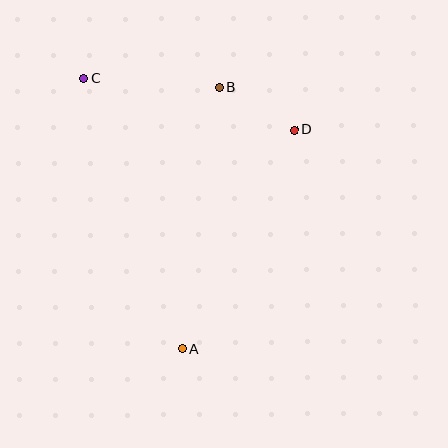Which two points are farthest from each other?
Points A and C are farthest from each other.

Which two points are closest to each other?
Points B and D are closest to each other.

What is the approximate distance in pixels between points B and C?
The distance between B and C is approximately 136 pixels.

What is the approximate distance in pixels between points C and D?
The distance between C and D is approximately 217 pixels.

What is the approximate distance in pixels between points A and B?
The distance between A and B is approximately 264 pixels.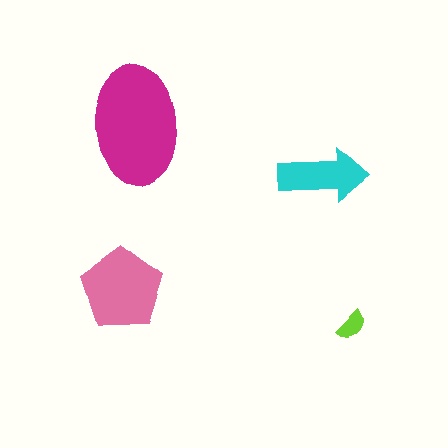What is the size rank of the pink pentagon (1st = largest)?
2nd.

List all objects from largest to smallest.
The magenta ellipse, the pink pentagon, the cyan arrow, the lime semicircle.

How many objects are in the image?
There are 4 objects in the image.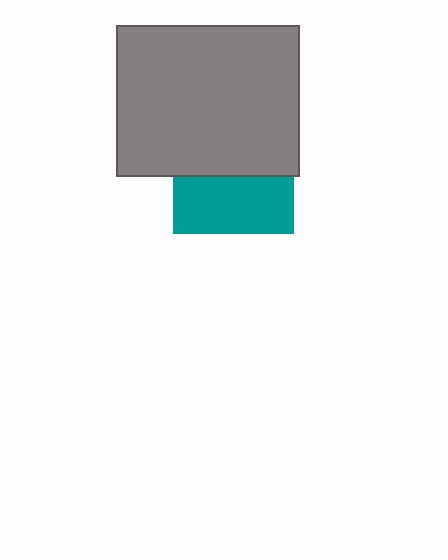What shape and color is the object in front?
The object in front is a gray rectangle.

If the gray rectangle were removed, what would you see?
You would see the complete teal square.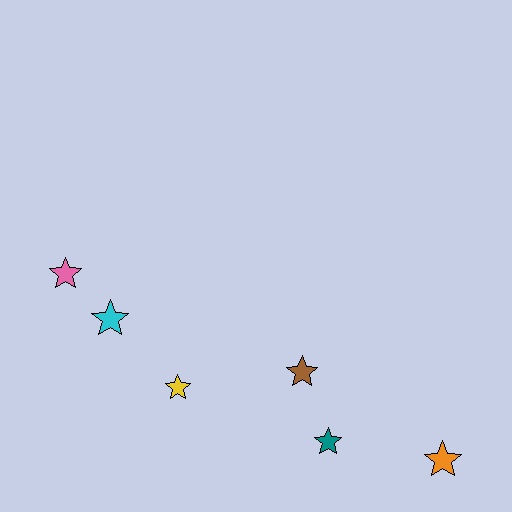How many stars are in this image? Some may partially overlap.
There are 6 stars.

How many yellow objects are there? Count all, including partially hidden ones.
There is 1 yellow object.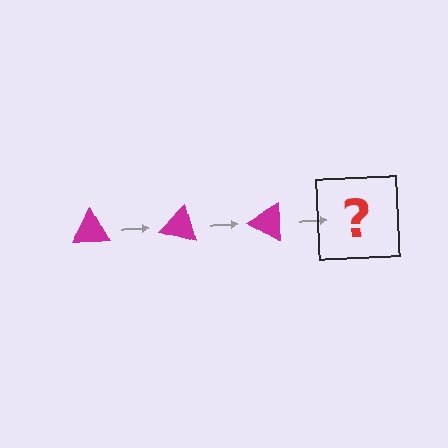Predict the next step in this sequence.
The next step is a magenta triangle rotated 45 degrees.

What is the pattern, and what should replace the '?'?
The pattern is that the triangle rotates 15 degrees each step. The '?' should be a magenta triangle rotated 45 degrees.